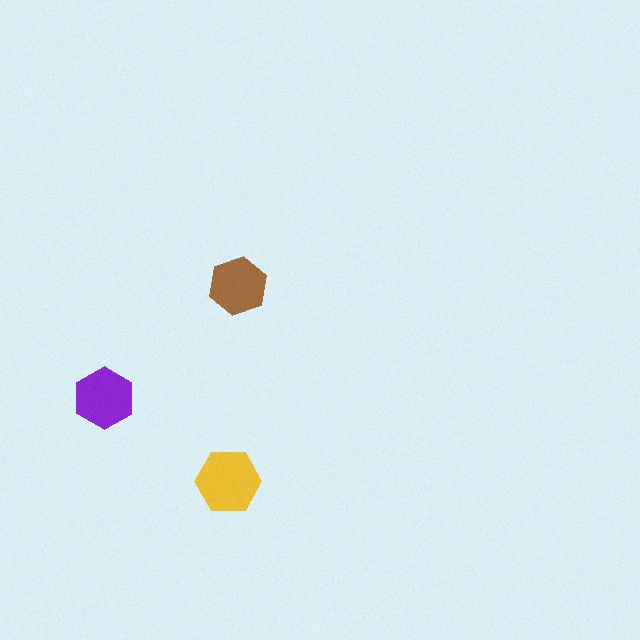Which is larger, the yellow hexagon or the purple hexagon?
The yellow one.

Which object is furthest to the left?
The purple hexagon is leftmost.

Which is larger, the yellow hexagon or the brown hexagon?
The yellow one.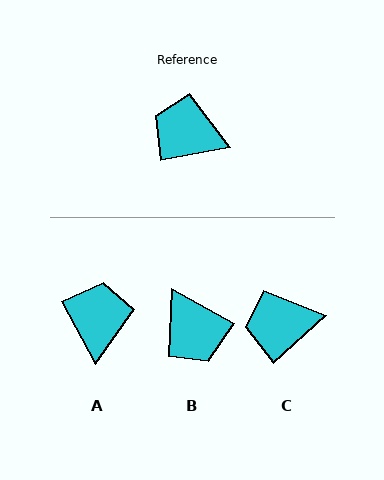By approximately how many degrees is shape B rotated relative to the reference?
Approximately 140 degrees counter-clockwise.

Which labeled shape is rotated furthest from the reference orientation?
B, about 140 degrees away.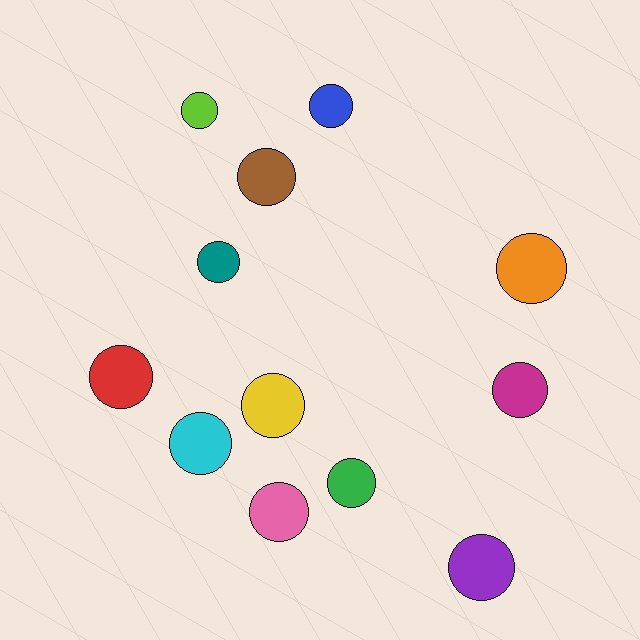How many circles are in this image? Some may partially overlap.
There are 12 circles.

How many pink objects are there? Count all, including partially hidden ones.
There is 1 pink object.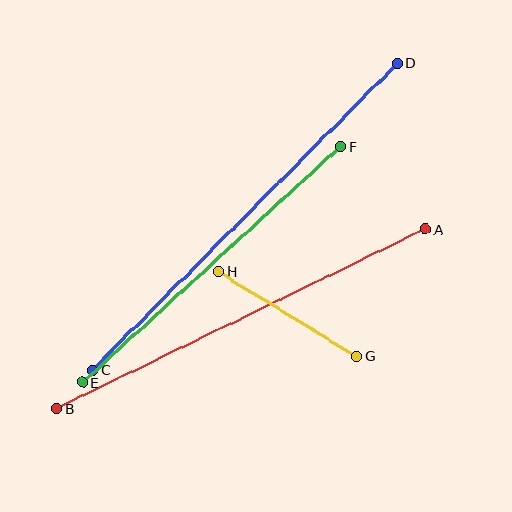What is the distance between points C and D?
The distance is approximately 433 pixels.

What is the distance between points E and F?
The distance is approximately 350 pixels.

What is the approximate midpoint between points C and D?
The midpoint is at approximately (245, 217) pixels.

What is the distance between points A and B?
The distance is approximately 410 pixels.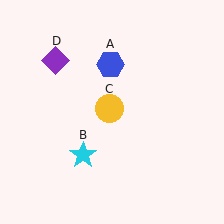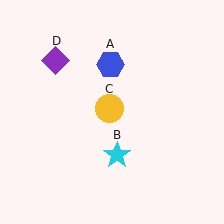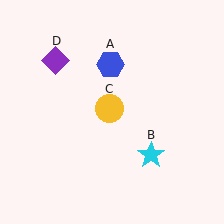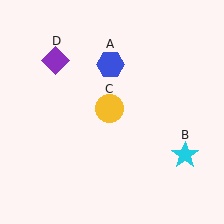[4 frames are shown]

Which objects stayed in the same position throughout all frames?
Blue hexagon (object A) and yellow circle (object C) and purple diamond (object D) remained stationary.